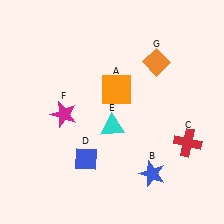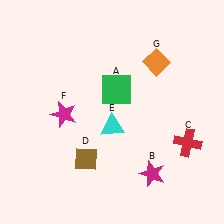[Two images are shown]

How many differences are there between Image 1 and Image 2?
There are 3 differences between the two images.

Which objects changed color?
A changed from orange to green. B changed from blue to magenta. D changed from blue to brown.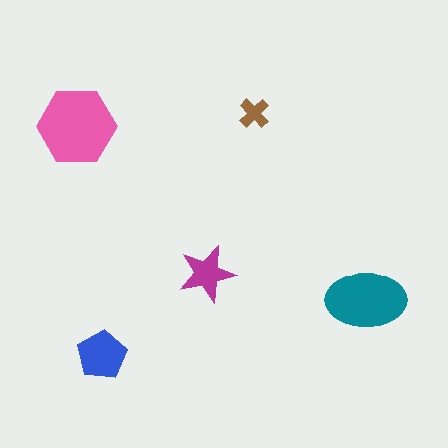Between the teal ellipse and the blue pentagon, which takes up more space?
The teal ellipse.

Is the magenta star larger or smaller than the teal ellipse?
Smaller.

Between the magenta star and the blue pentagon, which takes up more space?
The blue pentagon.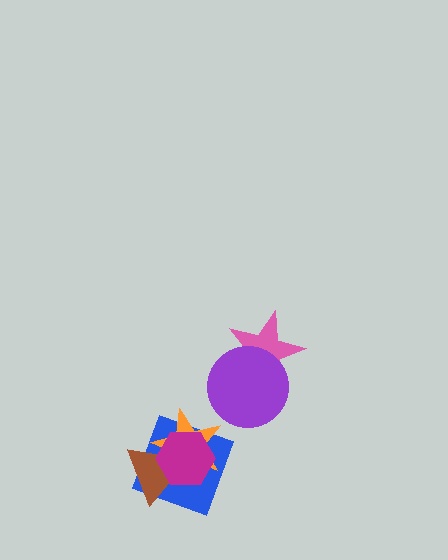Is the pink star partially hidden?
Yes, it is partially covered by another shape.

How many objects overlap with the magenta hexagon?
3 objects overlap with the magenta hexagon.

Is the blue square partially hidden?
Yes, it is partially covered by another shape.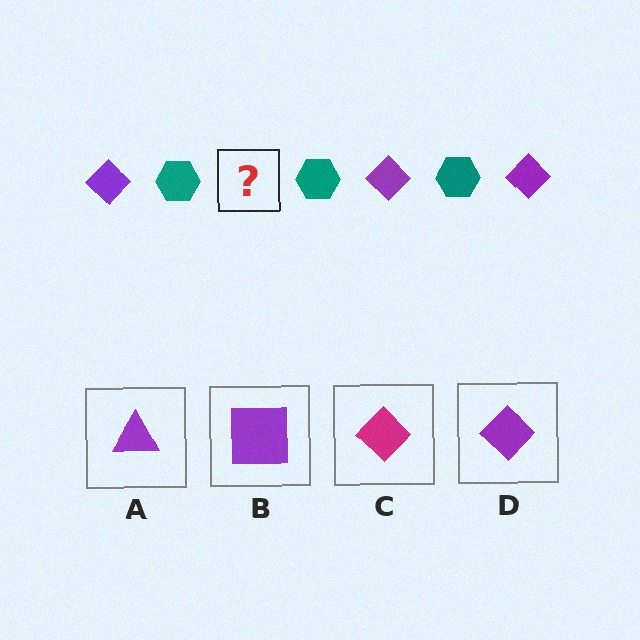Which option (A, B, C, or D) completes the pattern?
D.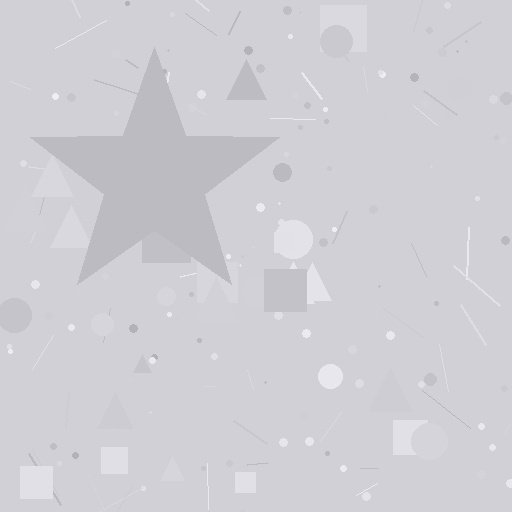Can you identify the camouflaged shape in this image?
The camouflaged shape is a star.